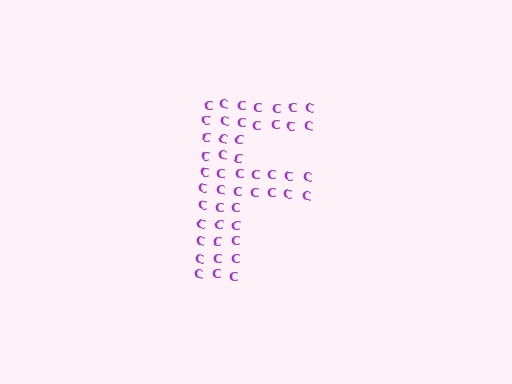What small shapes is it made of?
It is made of small letter C's.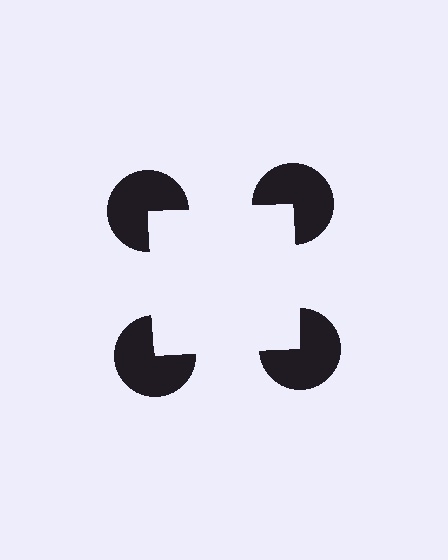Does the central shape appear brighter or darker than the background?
It typically appears slightly brighter than the background, even though no actual brightness change is drawn.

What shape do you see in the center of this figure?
An illusory square — its edges are inferred from the aligned wedge cuts in the pac-man discs, not physically drawn.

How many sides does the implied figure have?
4 sides.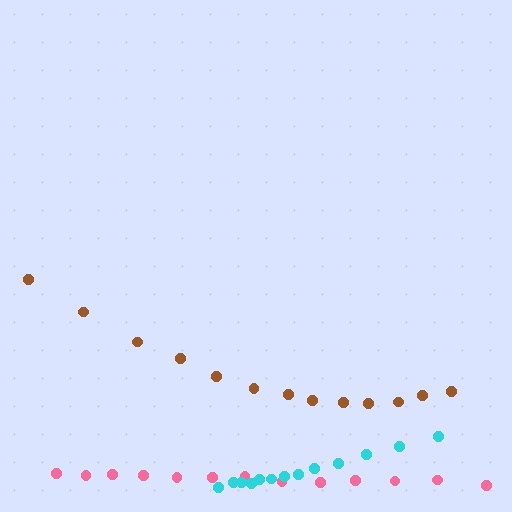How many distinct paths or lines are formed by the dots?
There are 3 distinct paths.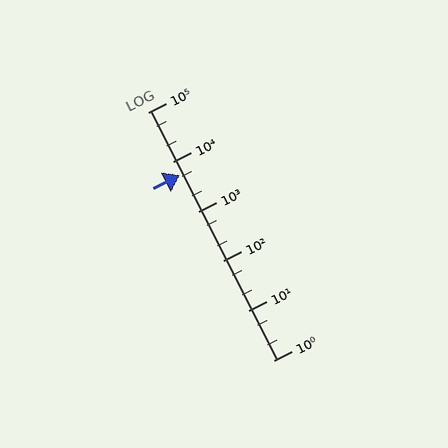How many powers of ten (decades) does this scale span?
The scale spans 5 decades, from 1 to 100000.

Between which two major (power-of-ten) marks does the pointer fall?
The pointer is between 1000 and 10000.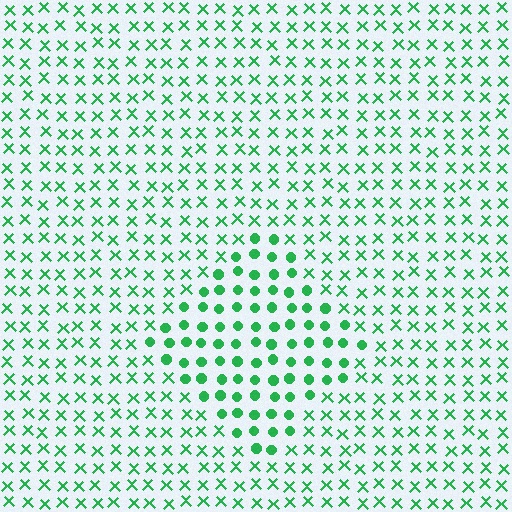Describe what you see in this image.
The image is filled with small green elements arranged in a uniform grid. A diamond-shaped region contains circles, while the surrounding area contains X marks. The boundary is defined purely by the change in element shape.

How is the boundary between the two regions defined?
The boundary is defined by a change in element shape: circles inside vs. X marks outside. All elements share the same color and spacing.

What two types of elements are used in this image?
The image uses circles inside the diamond region and X marks outside it.